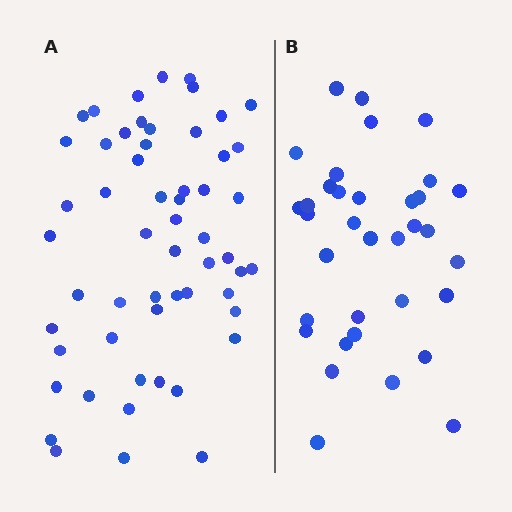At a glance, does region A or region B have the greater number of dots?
Region A (the left region) has more dots.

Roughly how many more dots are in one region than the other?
Region A has approximately 20 more dots than region B.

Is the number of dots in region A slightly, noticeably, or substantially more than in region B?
Region A has substantially more. The ratio is roughly 1.6 to 1.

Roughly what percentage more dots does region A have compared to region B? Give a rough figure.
About 60% more.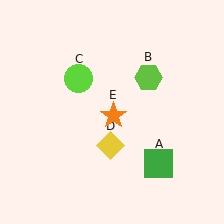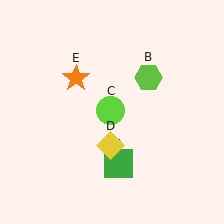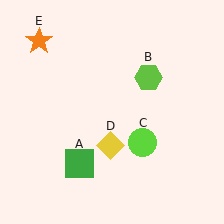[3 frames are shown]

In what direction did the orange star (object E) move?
The orange star (object E) moved up and to the left.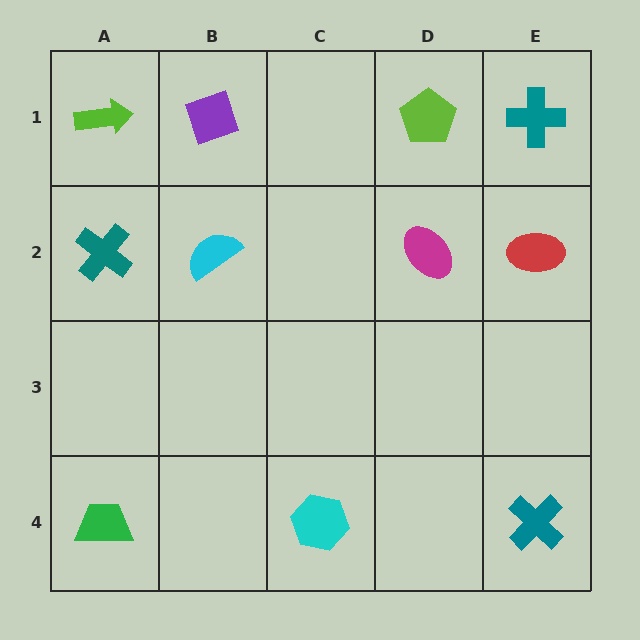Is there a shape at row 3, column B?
No, that cell is empty.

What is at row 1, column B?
A purple diamond.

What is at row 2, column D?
A magenta ellipse.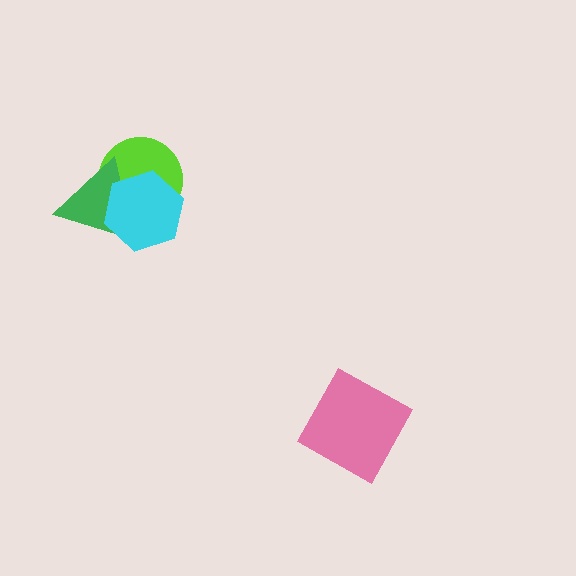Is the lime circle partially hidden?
Yes, it is partially covered by another shape.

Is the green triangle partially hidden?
Yes, it is partially covered by another shape.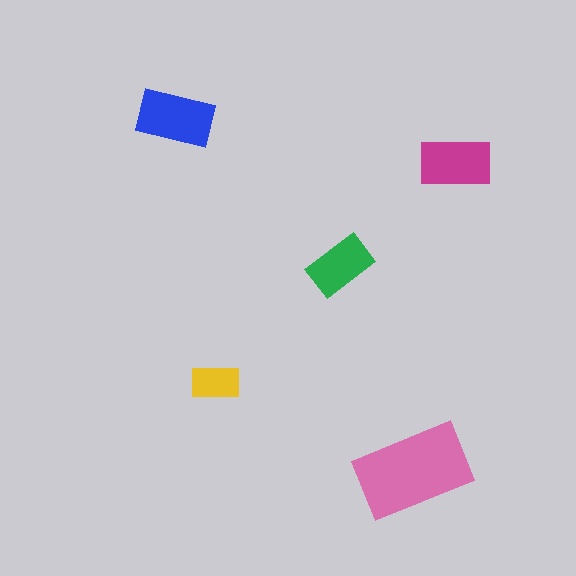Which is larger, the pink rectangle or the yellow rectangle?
The pink one.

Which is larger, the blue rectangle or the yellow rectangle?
The blue one.